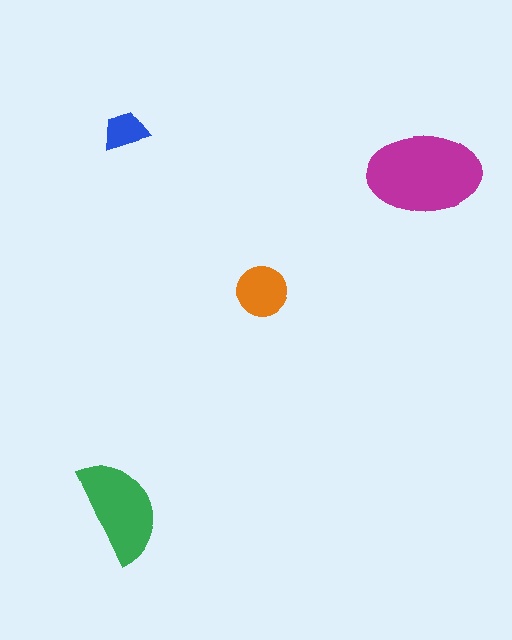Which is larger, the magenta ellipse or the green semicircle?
The magenta ellipse.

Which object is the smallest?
The blue trapezoid.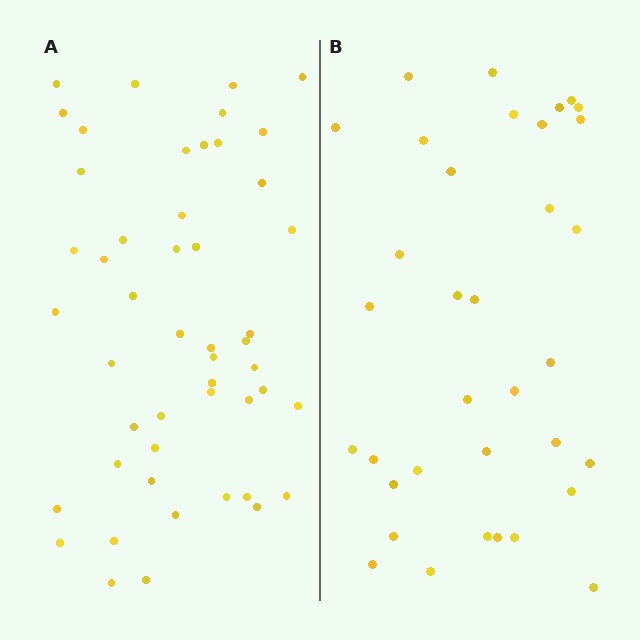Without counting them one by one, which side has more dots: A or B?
Region A (the left region) has more dots.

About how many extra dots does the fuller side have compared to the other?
Region A has approximately 15 more dots than region B.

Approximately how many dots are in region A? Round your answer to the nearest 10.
About 50 dots. (The exact count is 49, which rounds to 50.)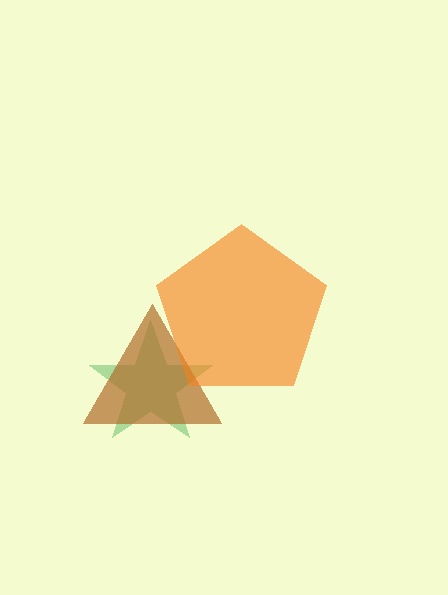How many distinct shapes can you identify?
There are 3 distinct shapes: a green star, a brown triangle, an orange pentagon.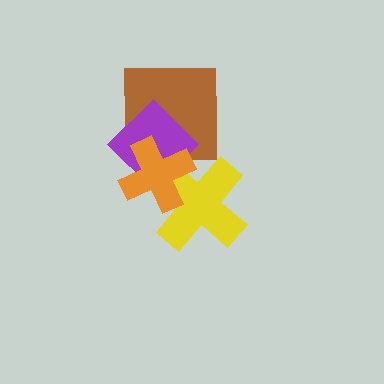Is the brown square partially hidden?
Yes, it is partially covered by another shape.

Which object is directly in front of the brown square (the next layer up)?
The purple diamond is directly in front of the brown square.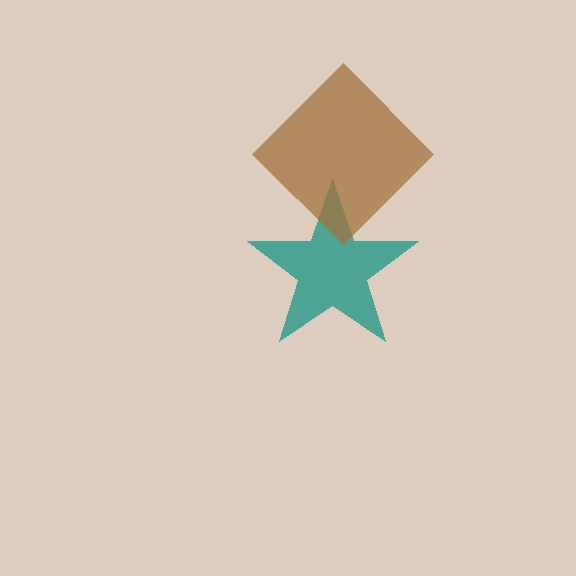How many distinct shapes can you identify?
There are 2 distinct shapes: a teal star, a brown diamond.